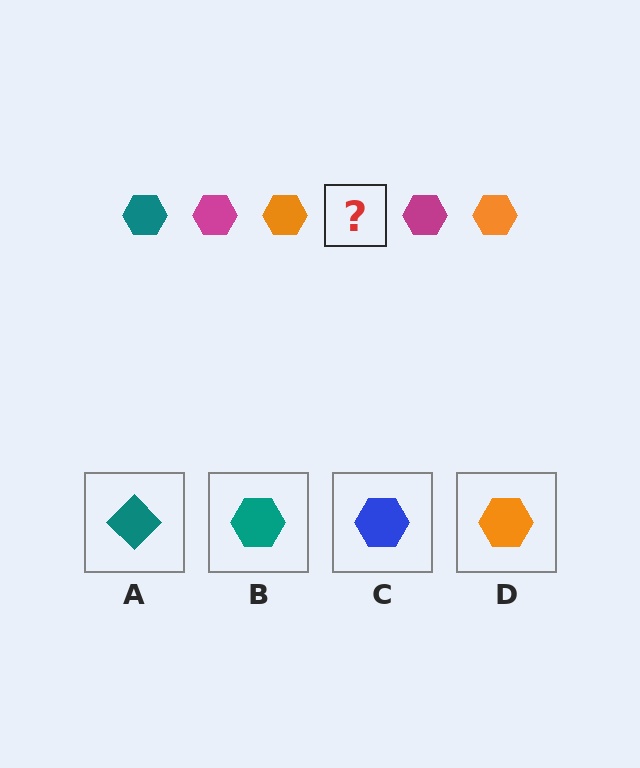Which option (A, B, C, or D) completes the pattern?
B.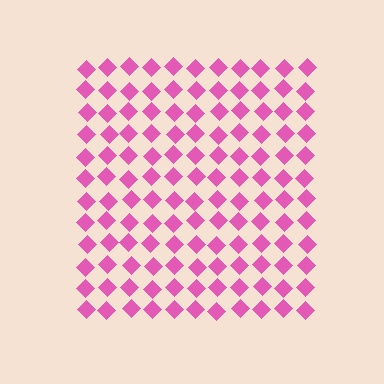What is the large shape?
The large shape is a square.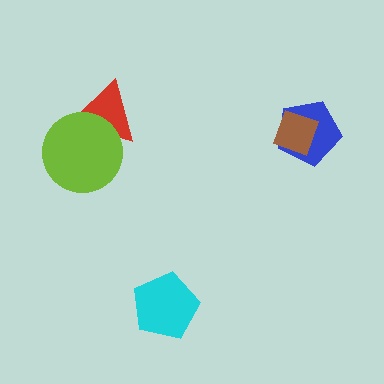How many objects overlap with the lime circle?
1 object overlaps with the lime circle.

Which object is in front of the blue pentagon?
The brown diamond is in front of the blue pentagon.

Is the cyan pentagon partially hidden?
No, no other shape covers it.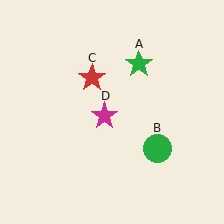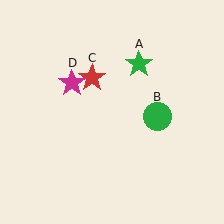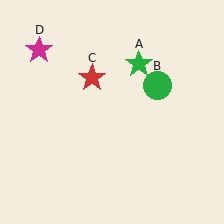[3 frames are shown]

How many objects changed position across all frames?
2 objects changed position: green circle (object B), magenta star (object D).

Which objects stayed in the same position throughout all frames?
Green star (object A) and red star (object C) remained stationary.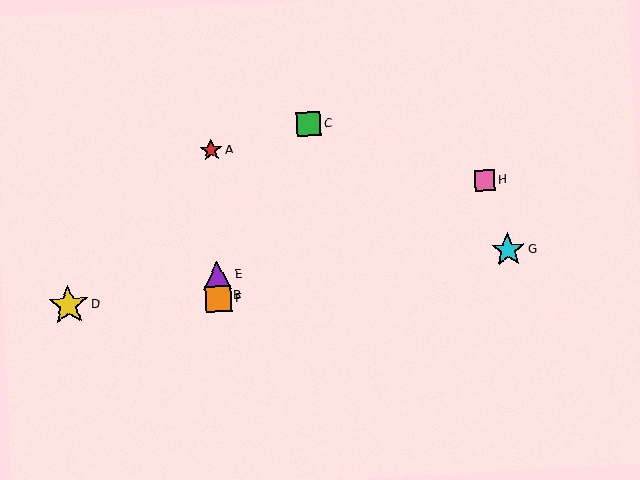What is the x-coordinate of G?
Object G is at x≈508.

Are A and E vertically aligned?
Yes, both are at x≈211.